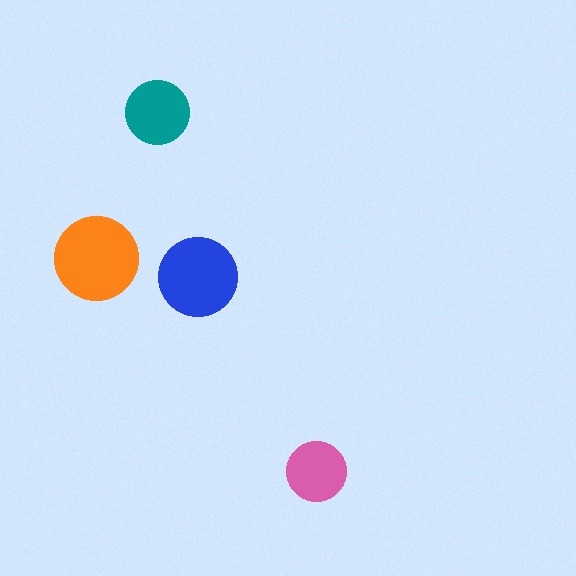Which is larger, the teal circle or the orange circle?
The orange one.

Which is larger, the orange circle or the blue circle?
The orange one.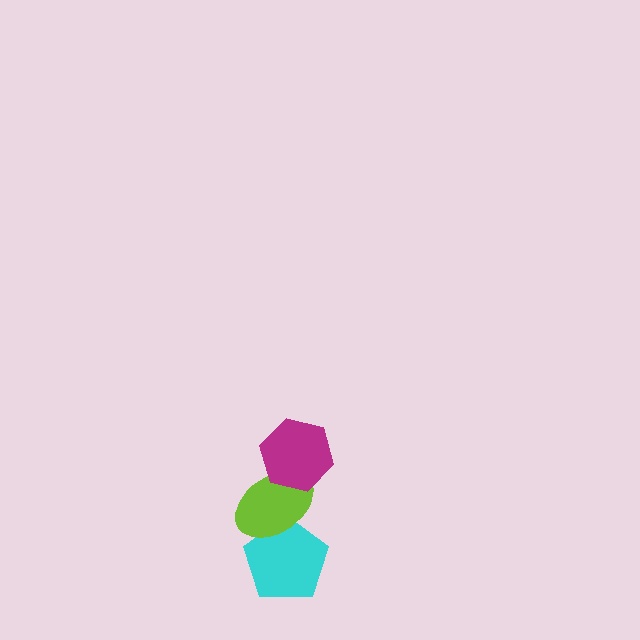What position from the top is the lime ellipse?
The lime ellipse is 2nd from the top.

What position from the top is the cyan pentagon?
The cyan pentagon is 3rd from the top.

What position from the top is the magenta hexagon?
The magenta hexagon is 1st from the top.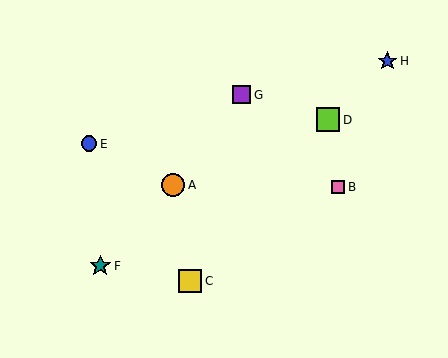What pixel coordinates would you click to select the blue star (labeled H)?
Click at (387, 61) to select the blue star H.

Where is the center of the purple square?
The center of the purple square is at (242, 95).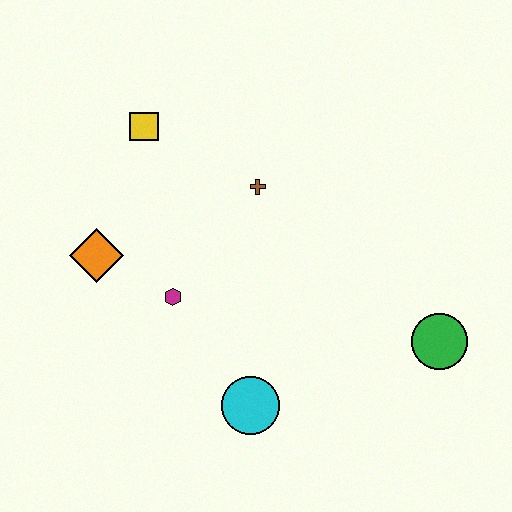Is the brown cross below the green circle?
No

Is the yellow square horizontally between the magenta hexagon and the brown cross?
No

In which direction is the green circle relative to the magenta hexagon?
The green circle is to the right of the magenta hexagon.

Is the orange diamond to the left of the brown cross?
Yes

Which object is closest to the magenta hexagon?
The orange diamond is closest to the magenta hexagon.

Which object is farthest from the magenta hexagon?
The green circle is farthest from the magenta hexagon.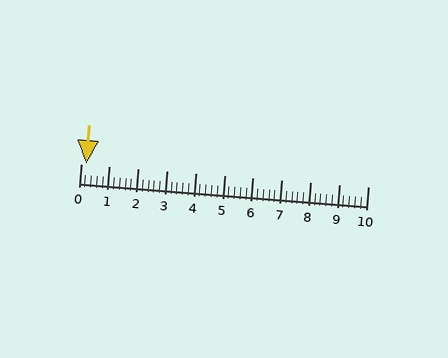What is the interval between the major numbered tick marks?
The major tick marks are spaced 1 units apart.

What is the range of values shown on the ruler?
The ruler shows values from 0 to 10.